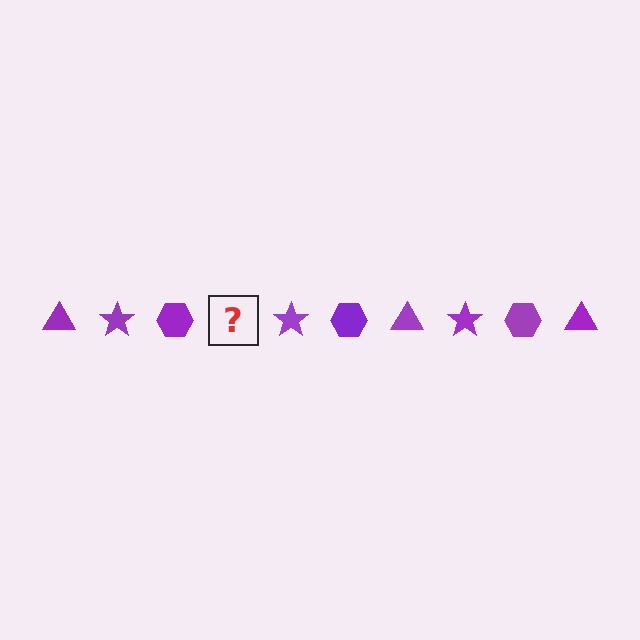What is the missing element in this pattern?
The missing element is a purple triangle.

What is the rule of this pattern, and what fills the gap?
The rule is that the pattern cycles through triangle, star, hexagon shapes in purple. The gap should be filled with a purple triangle.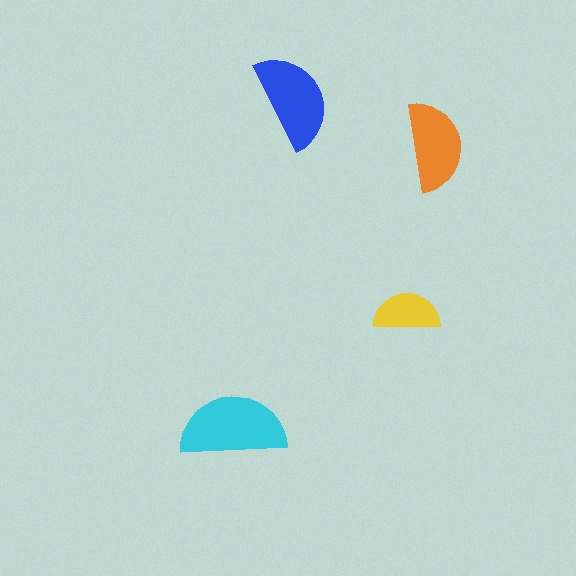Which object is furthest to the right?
The orange semicircle is rightmost.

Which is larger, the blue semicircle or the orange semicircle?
The blue one.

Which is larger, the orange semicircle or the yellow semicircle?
The orange one.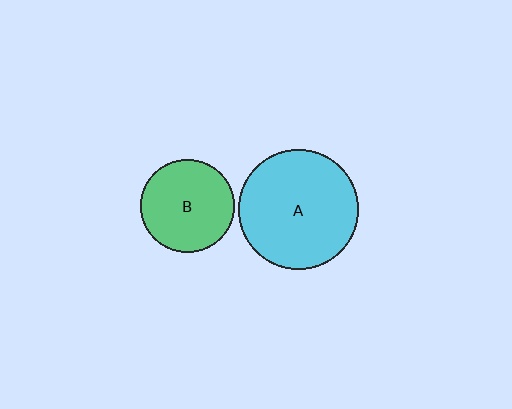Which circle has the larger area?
Circle A (cyan).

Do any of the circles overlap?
No, none of the circles overlap.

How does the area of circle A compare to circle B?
Approximately 1.6 times.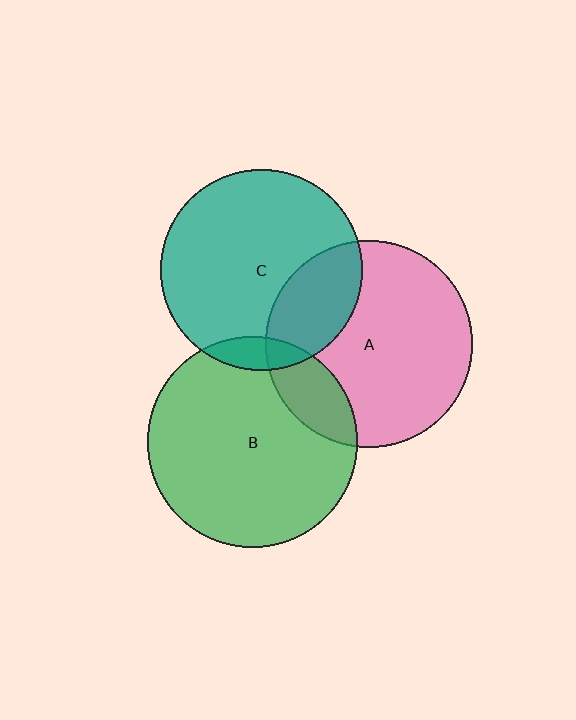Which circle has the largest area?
Circle B (green).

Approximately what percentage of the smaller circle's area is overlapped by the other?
Approximately 15%.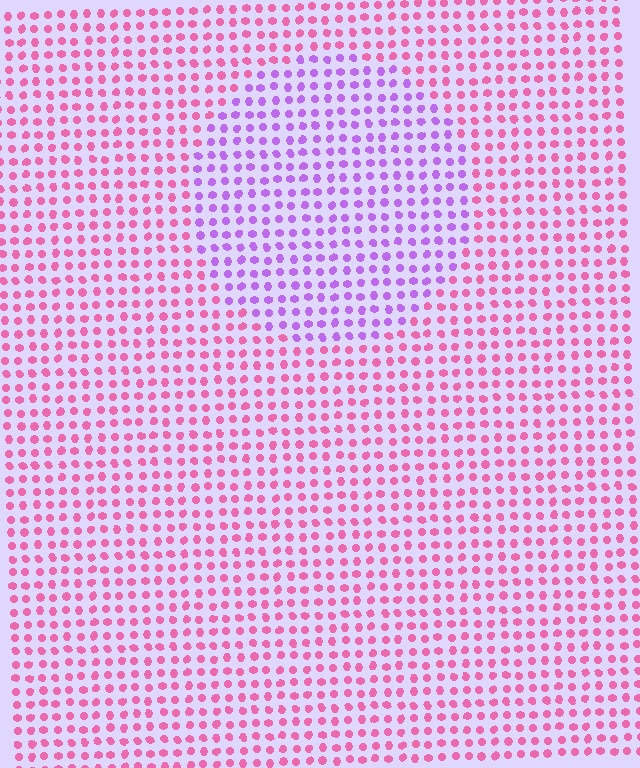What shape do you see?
I see a circle.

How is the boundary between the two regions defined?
The boundary is defined purely by a slight shift in hue (about 50 degrees). Spacing, size, and orientation are identical on both sides.